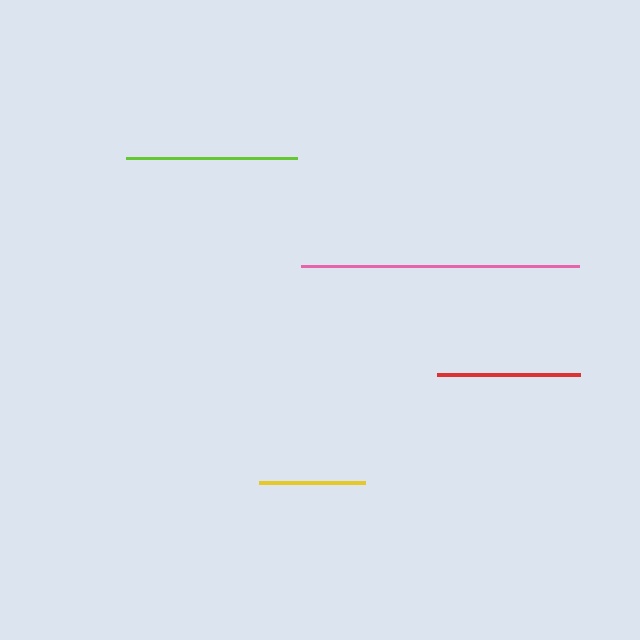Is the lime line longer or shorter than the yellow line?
The lime line is longer than the yellow line.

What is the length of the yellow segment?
The yellow segment is approximately 105 pixels long.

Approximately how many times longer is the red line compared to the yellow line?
The red line is approximately 1.4 times the length of the yellow line.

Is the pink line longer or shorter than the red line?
The pink line is longer than the red line.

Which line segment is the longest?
The pink line is the longest at approximately 278 pixels.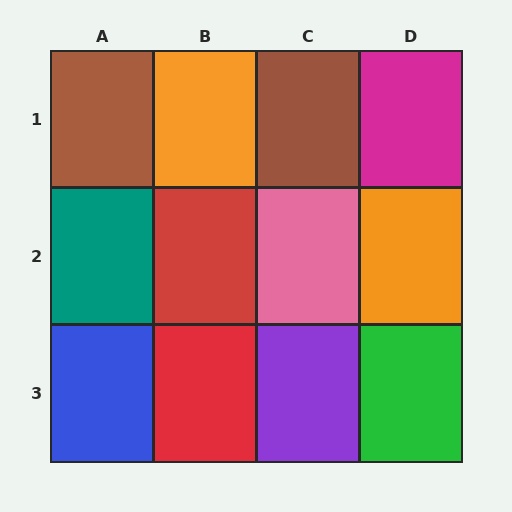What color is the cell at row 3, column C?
Purple.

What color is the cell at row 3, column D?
Green.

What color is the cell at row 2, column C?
Pink.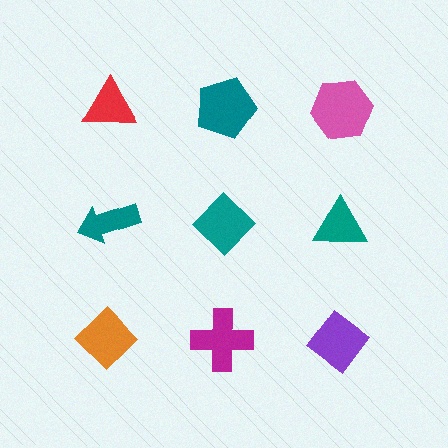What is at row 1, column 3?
A pink hexagon.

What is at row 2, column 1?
A teal arrow.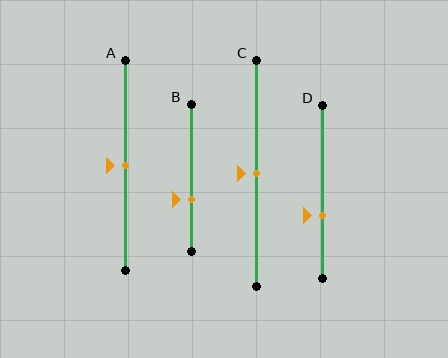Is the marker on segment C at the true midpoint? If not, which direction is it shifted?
Yes, the marker on segment C is at the true midpoint.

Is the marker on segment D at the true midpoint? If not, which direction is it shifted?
No, the marker on segment D is shifted downward by about 14% of the segment length.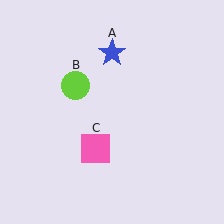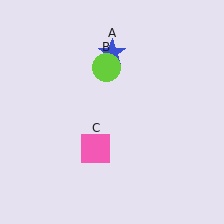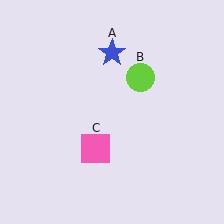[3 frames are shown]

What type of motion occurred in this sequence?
The lime circle (object B) rotated clockwise around the center of the scene.